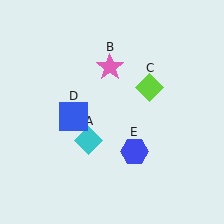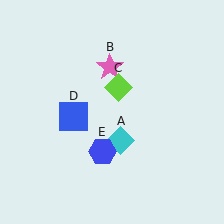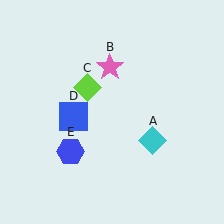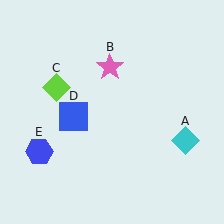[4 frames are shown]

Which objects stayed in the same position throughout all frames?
Pink star (object B) and blue square (object D) remained stationary.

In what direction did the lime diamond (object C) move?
The lime diamond (object C) moved left.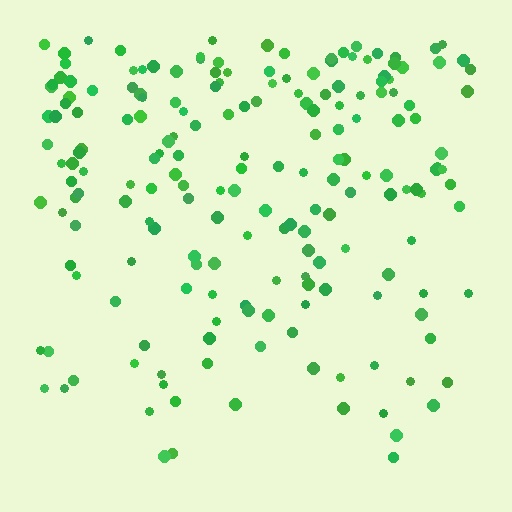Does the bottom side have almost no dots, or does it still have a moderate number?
Still a moderate number, just noticeably fewer than the top.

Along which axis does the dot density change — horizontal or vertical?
Vertical.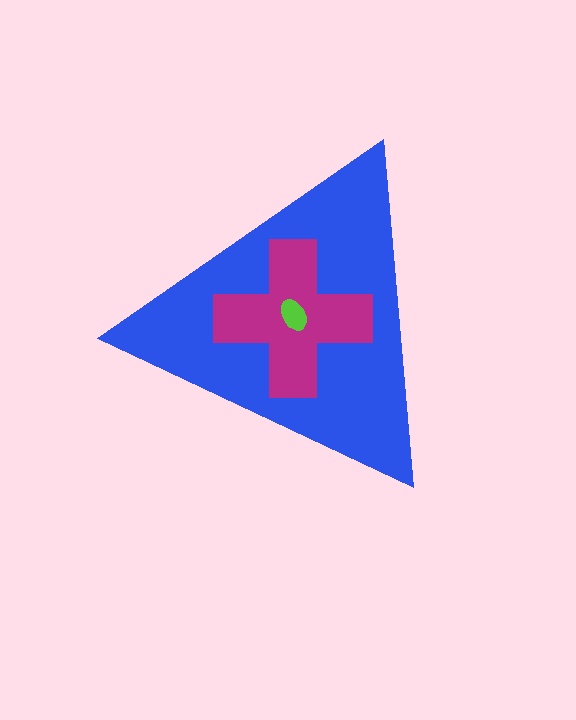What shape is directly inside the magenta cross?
The lime ellipse.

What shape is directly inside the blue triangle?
The magenta cross.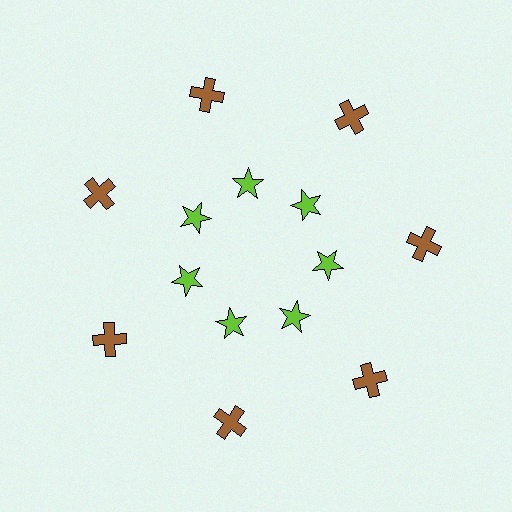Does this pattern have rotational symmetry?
Yes, this pattern has 7-fold rotational symmetry. It looks the same after rotating 51 degrees around the center.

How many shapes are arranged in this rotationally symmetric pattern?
There are 14 shapes, arranged in 7 groups of 2.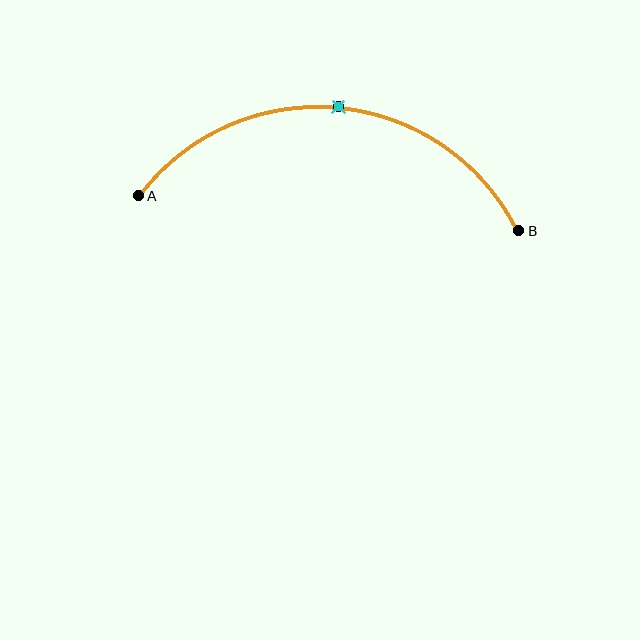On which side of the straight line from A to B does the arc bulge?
The arc bulges above the straight line connecting A and B.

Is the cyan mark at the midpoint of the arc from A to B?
Yes. The cyan mark lies on the arc at equal arc-length from both A and B — it is the arc midpoint.